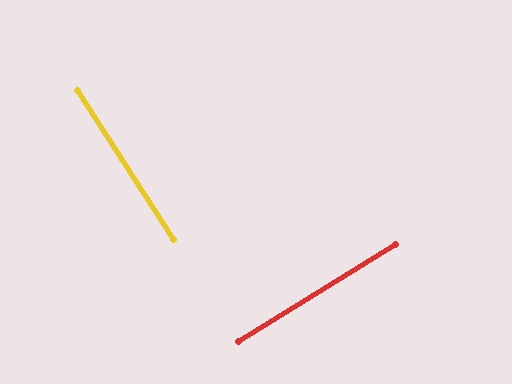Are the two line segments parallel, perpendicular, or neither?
Perpendicular — they meet at approximately 89°.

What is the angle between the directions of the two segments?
Approximately 89 degrees.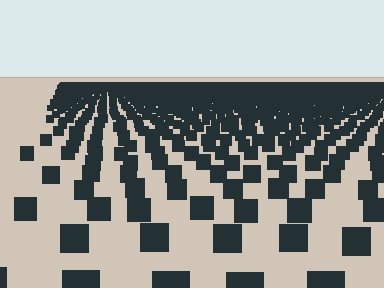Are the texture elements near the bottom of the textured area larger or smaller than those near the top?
Larger. Near the bottom, elements are closer to the viewer and appear at a bigger on-screen size.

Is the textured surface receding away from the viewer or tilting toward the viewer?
The surface is receding away from the viewer. Texture elements get smaller and denser toward the top.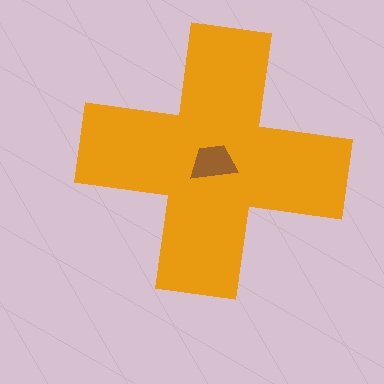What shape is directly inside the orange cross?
The brown trapezoid.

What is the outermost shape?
The orange cross.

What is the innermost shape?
The brown trapezoid.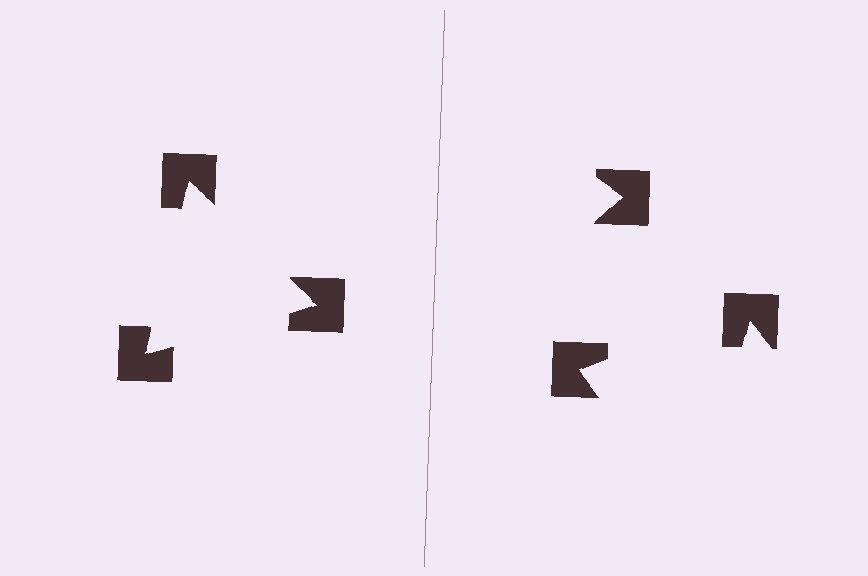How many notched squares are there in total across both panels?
6 — 3 on each side.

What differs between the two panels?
The notched squares are positioned identically on both sides; only the wedge orientations differ. On the left they align to a triangle; on the right they are misaligned.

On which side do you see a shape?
An illusory triangle appears on the left side. On the right side the wedge cuts are rotated, so no coherent shape forms.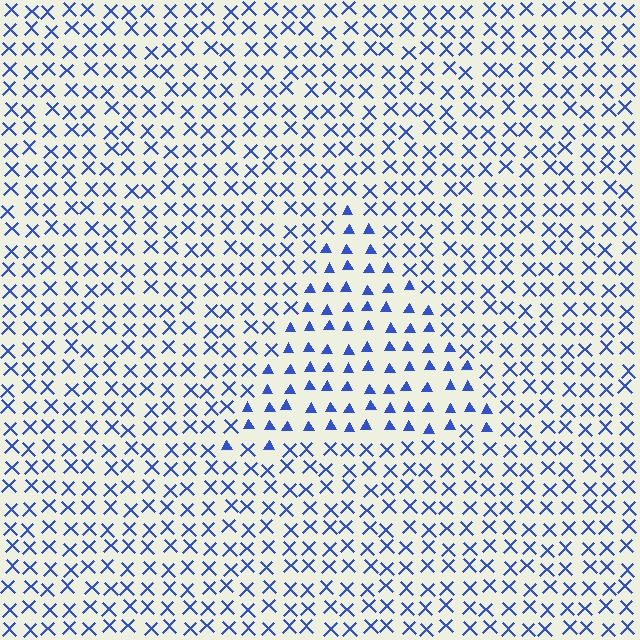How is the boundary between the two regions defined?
The boundary is defined by a change in element shape: triangles inside vs. X marks outside. All elements share the same color and spacing.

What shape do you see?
I see a triangle.